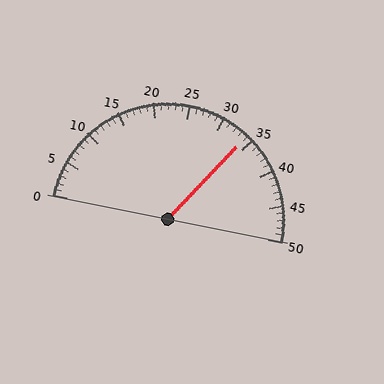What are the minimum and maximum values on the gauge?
The gauge ranges from 0 to 50.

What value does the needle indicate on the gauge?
The needle indicates approximately 34.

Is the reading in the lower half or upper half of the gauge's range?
The reading is in the upper half of the range (0 to 50).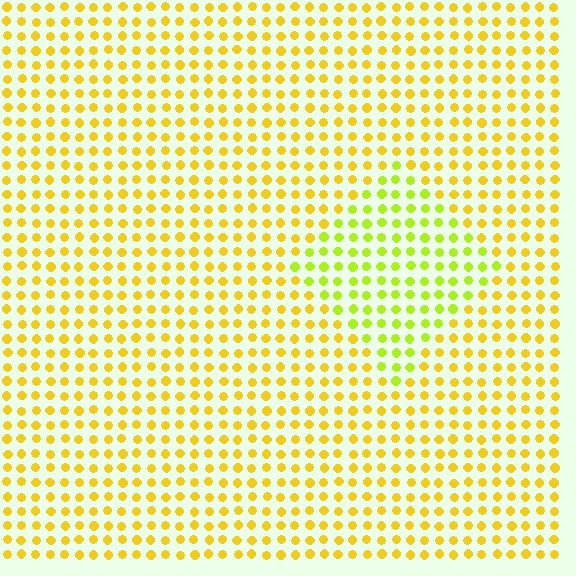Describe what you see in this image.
The image is filled with small yellow elements in a uniform arrangement. A diamond-shaped region is visible where the elements are tinted to a slightly different hue, forming a subtle color boundary.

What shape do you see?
I see a diamond.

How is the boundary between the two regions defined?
The boundary is defined purely by a slight shift in hue (about 30 degrees). Spacing, size, and orientation are identical on both sides.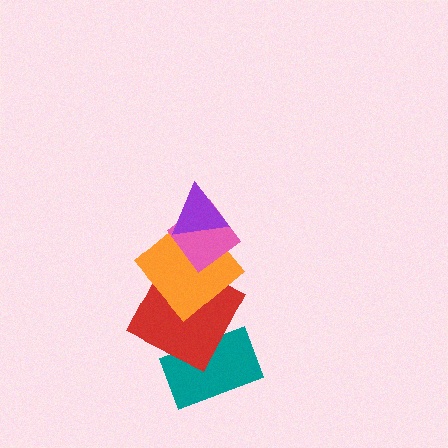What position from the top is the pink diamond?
The pink diamond is 2nd from the top.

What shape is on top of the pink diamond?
The purple triangle is on top of the pink diamond.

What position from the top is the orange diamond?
The orange diamond is 3rd from the top.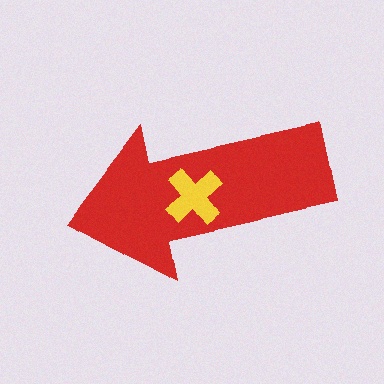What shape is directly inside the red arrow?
The yellow cross.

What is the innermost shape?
The yellow cross.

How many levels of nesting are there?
2.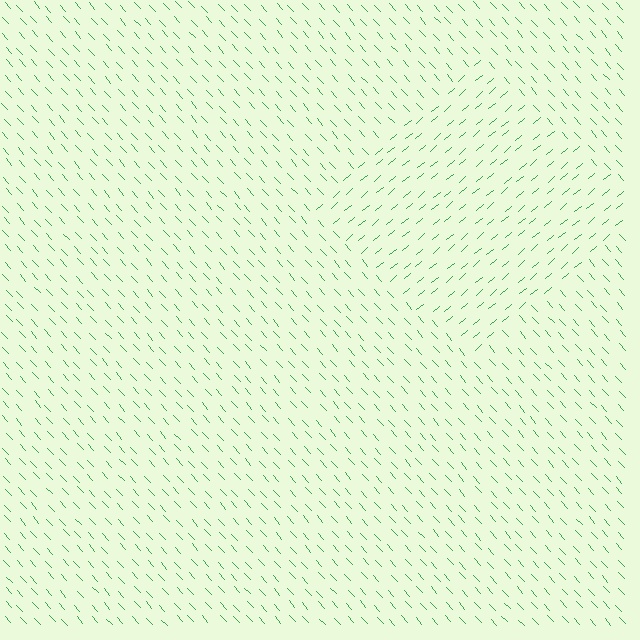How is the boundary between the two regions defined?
The boundary is defined purely by a change in line orientation (approximately 88 degrees difference). All lines are the same color and thickness.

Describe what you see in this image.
The image is filled with small green line segments. A diamond region in the image has lines oriented differently from the surrounding lines, creating a visible texture boundary.